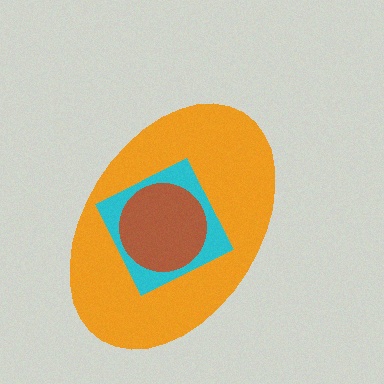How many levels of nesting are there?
3.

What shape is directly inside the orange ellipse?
The cyan square.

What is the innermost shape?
The brown circle.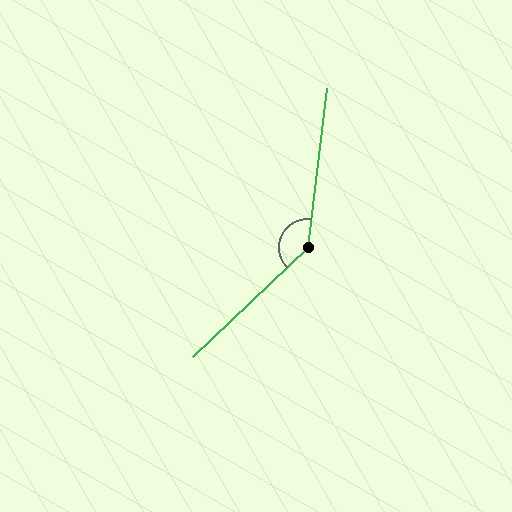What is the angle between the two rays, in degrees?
Approximately 140 degrees.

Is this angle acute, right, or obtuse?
It is obtuse.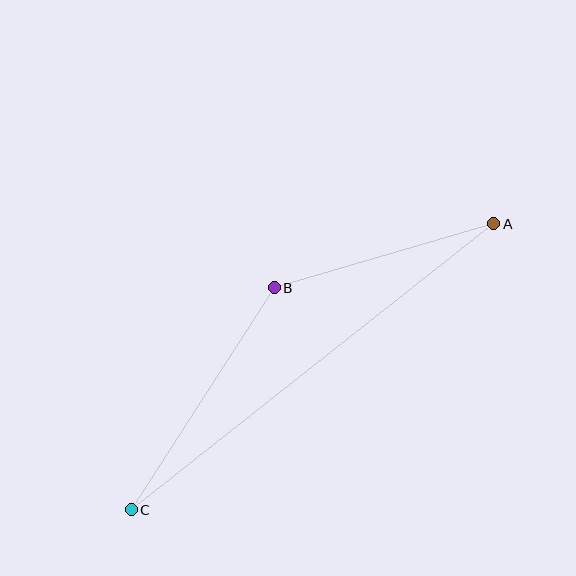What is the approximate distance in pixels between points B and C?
The distance between B and C is approximately 264 pixels.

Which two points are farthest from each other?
Points A and C are farthest from each other.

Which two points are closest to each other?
Points A and B are closest to each other.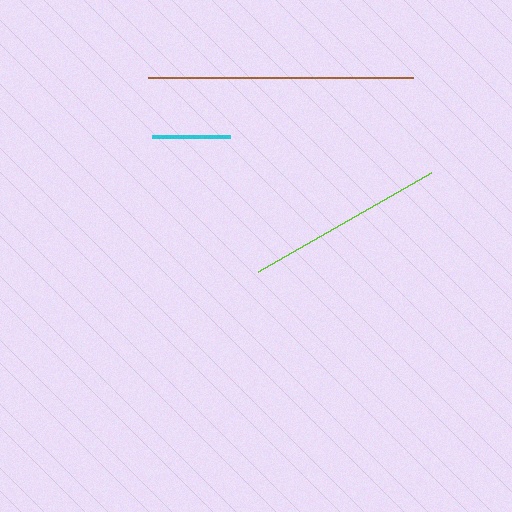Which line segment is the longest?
The brown line is the longest at approximately 265 pixels.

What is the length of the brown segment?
The brown segment is approximately 265 pixels long.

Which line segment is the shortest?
The cyan line is the shortest at approximately 78 pixels.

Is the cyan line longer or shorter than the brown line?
The brown line is longer than the cyan line.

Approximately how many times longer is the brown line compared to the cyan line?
The brown line is approximately 3.4 times the length of the cyan line.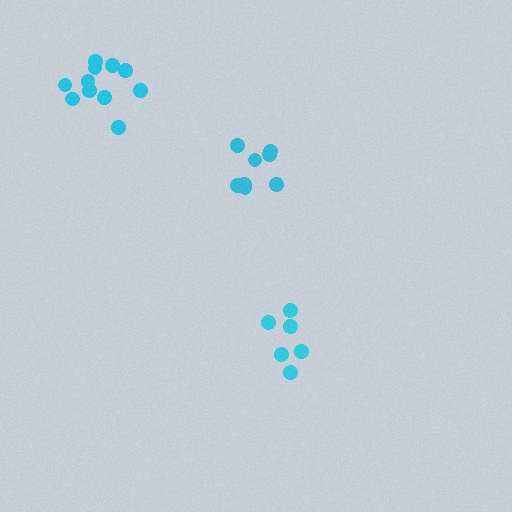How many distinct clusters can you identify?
There are 3 distinct clusters.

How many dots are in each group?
Group 1: 6 dots, Group 2: 8 dots, Group 3: 11 dots (25 total).